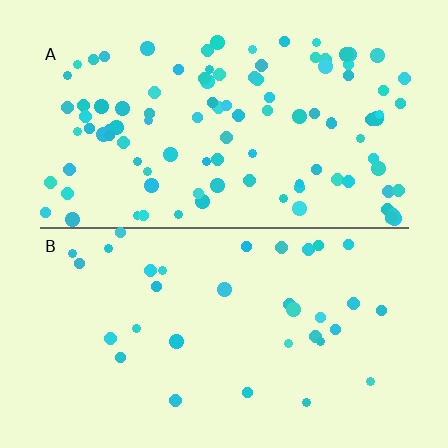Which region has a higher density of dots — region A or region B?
A (the top).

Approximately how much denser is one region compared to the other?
Approximately 3.1× — region A over region B.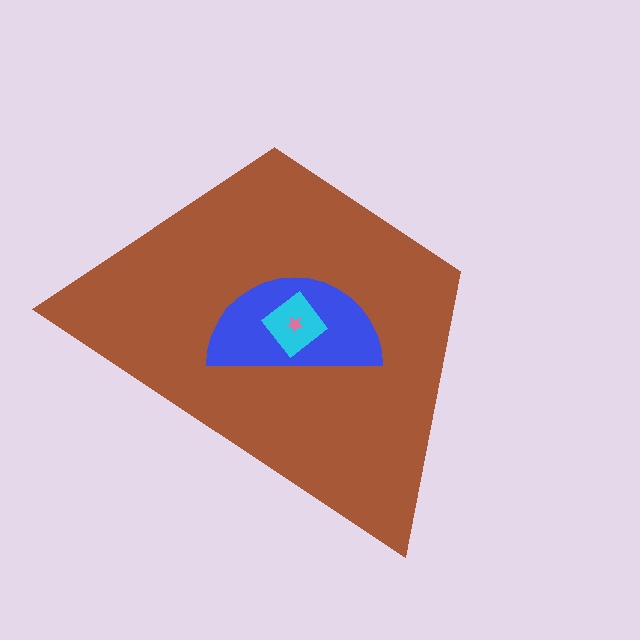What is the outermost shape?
The brown trapezoid.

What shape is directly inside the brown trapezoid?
The blue semicircle.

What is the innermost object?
The pink star.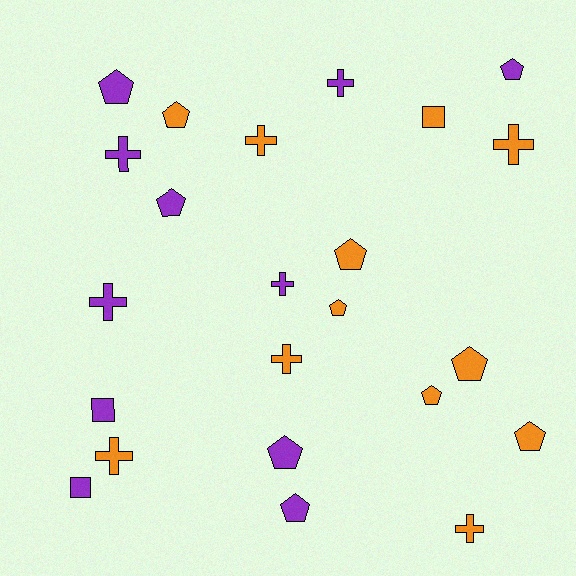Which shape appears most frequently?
Pentagon, with 11 objects.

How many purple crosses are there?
There are 4 purple crosses.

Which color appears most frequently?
Orange, with 12 objects.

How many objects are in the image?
There are 23 objects.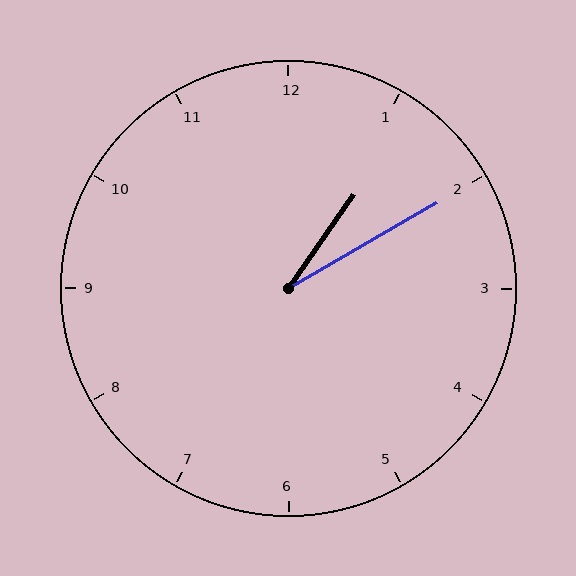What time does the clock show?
1:10.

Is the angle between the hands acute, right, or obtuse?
It is acute.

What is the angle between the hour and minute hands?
Approximately 25 degrees.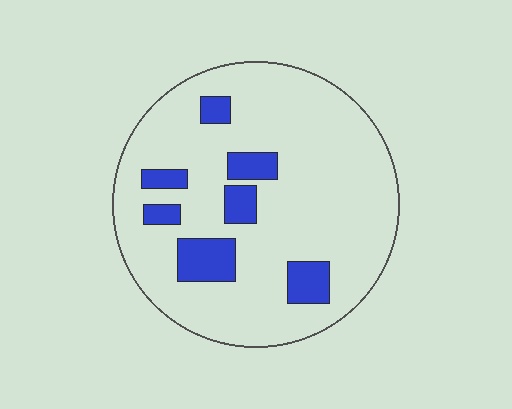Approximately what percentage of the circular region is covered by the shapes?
Approximately 15%.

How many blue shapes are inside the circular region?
7.